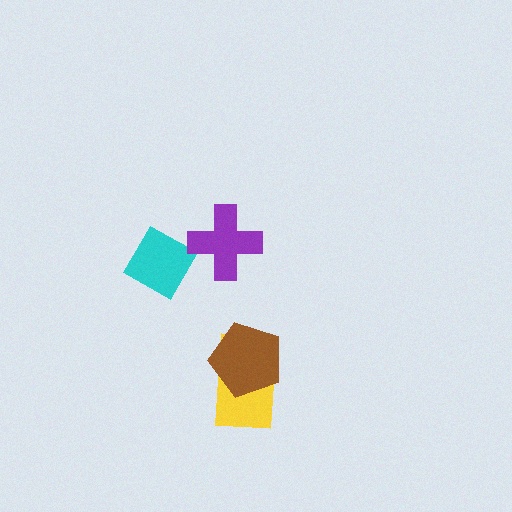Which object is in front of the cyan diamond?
The purple cross is in front of the cyan diamond.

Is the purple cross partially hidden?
No, no other shape covers it.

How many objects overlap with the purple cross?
1 object overlaps with the purple cross.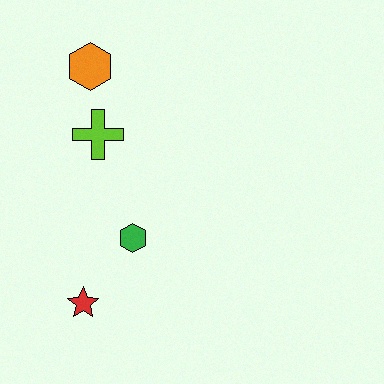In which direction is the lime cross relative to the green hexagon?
The lime cross is above the green hexagon.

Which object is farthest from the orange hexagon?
The red star is farthest from the orange hexagon.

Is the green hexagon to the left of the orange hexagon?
No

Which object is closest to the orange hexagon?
The lime cross is closest to the orange hexagon.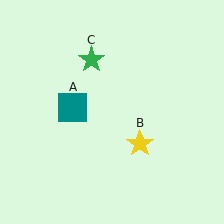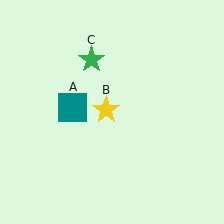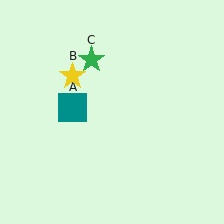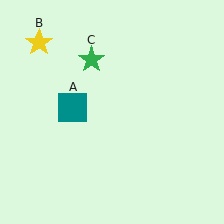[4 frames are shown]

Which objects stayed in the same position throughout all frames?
Teal square (object A) and green star (object C) remained stationary.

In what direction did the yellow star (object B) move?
The yellow star (object B) moved up and to the left.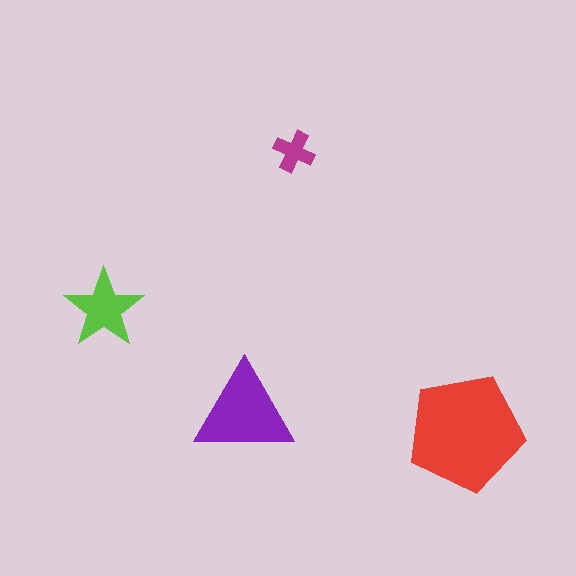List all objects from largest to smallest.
The red pentagon, the purple triangle, the lime star, the magenta cross.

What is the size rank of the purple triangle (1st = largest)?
2nd.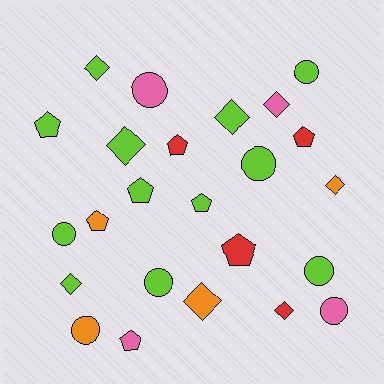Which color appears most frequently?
Lime, with 12 objects.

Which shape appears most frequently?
Diamond, with 8 objects.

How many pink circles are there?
There are 2 pink circles.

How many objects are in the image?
There are 24 objects.